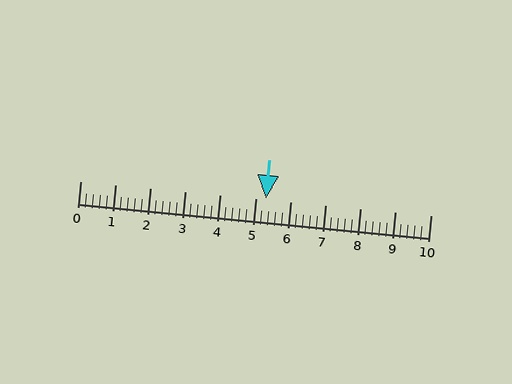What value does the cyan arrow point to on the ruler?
The cyan arrow points to approximately 5.3.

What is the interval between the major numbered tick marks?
The major tick marks are spaced 1 units apart.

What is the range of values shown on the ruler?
The ruler shows values from 0 to 10.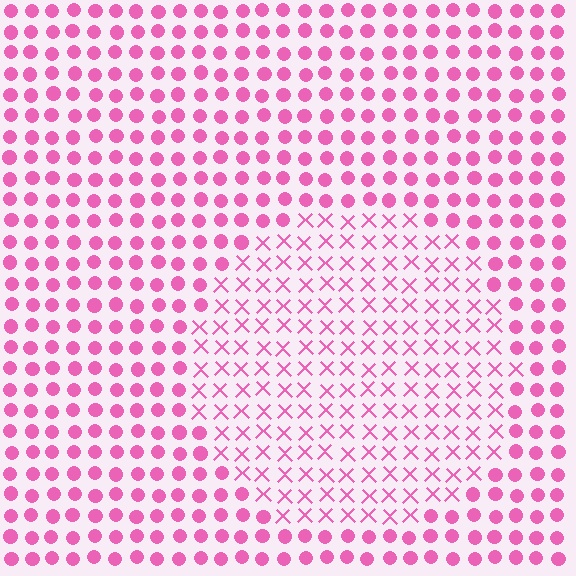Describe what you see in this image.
The image is filled with small pink elements arranged in a uniform grid. A circle-shaped region contains X marks, while the surrounding area contains circles. The boundary is defined purely by the change in element shape.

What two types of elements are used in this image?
The image uses X marks inside the circle region and circles outside it.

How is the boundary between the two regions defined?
The boundary is defined by a change in element shape: X marks inside vs. circles outside. All elements share the same color and spacing.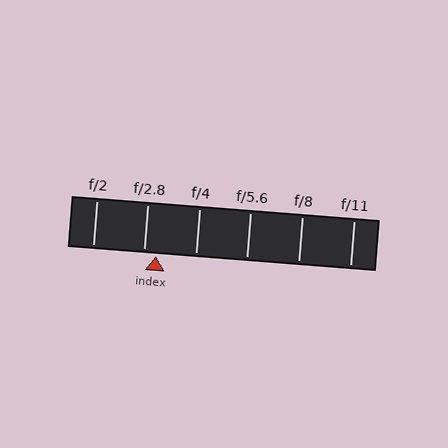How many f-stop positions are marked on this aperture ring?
There are 6 f-stop positions marked.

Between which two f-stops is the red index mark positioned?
The index mark is between f/2.8 and f/4.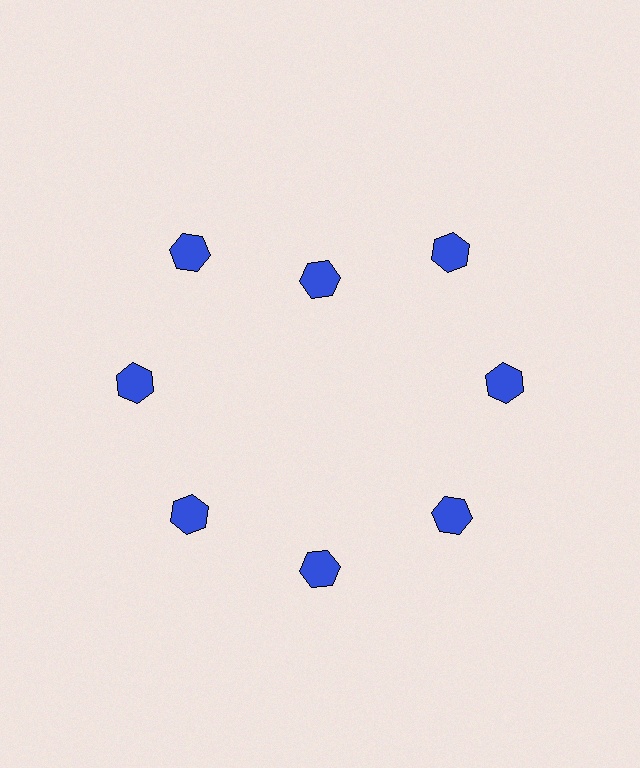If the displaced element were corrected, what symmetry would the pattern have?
It would have 8-fold rotational symmetry — the pattern would map onto itself every 45 degrees.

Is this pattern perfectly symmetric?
No. The 8 blue hexagons are arranged in a ring, but one element near the 12 o'clock position is pulled inward toward the center, breaking the 8-fold rotational symmetry.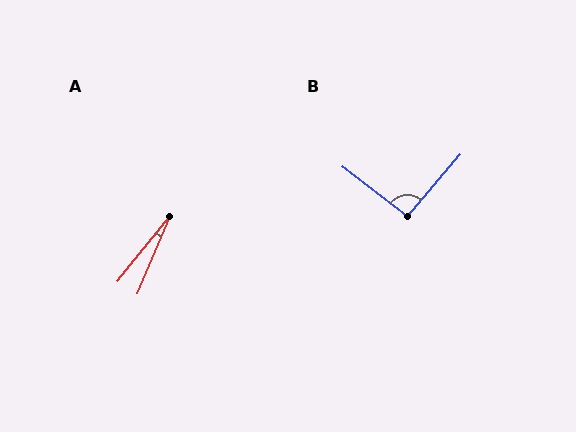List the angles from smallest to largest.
A (16°), B (93°).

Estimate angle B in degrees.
Approximately 93 degrees.